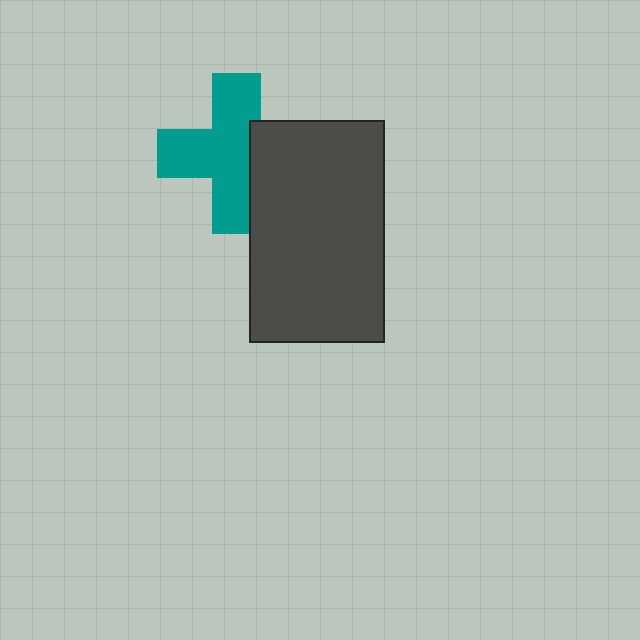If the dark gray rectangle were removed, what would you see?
You would see the complete teal cross.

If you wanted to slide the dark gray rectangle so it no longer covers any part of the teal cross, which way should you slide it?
Slide it right — that is the most direct way to separate the two shapes.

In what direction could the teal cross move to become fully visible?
The teal cross could move left. That would shift it out from behind the dark gray rectangle entirely.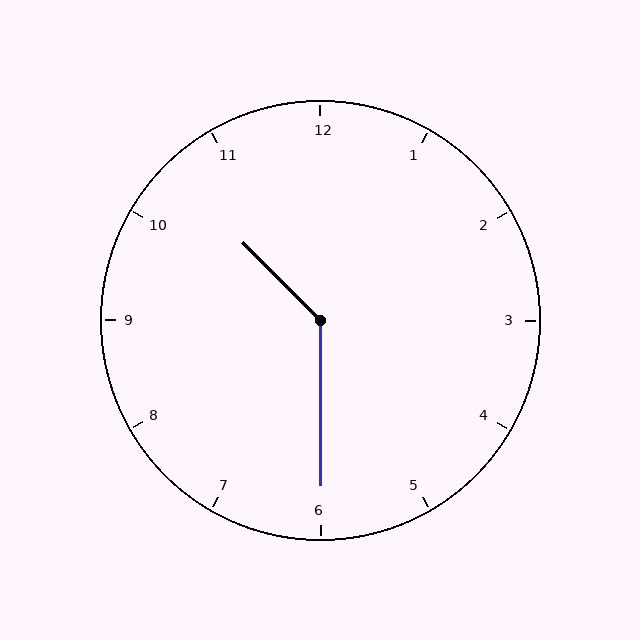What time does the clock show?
10:30.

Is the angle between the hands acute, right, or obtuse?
It is obtuse.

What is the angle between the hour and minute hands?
Approximately 135 degrees.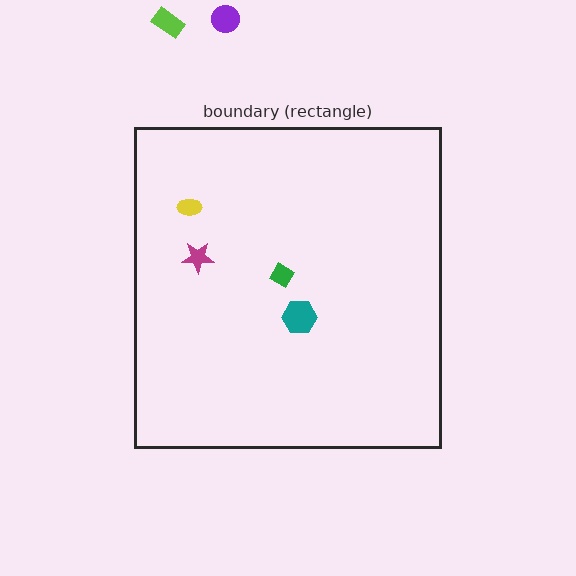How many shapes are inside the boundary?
4 inside, 2 outside.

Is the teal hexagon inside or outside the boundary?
Inside.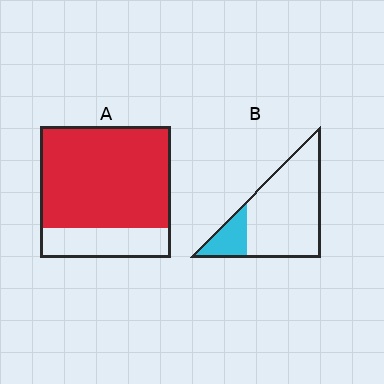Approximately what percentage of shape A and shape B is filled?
A is approximately 75% and B is approximately 20%.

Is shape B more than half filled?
No.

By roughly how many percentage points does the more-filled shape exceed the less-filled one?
By roughly 60 percentage points (A over B).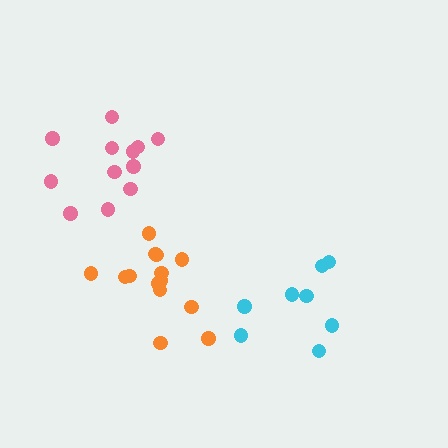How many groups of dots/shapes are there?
There are 3 groups.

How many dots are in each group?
Group 1: 8 dots, Group 2: 12 dots, Group 3: 14 dots (34 total).